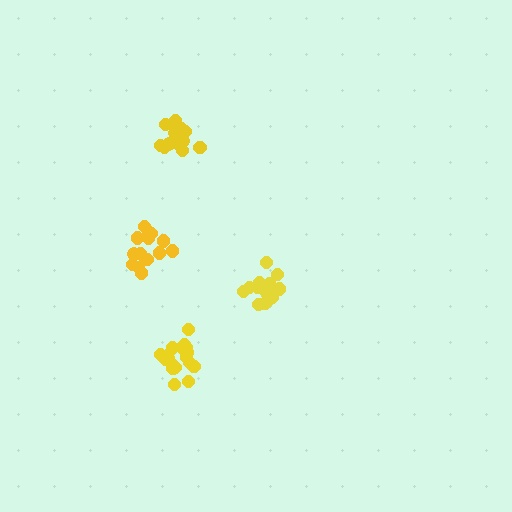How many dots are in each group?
Group 1: 16 dots, Group 2: 18 dots, Group 3: 15 dots, Group 4: 19 dots (68 total).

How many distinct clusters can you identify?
There are 4 distinct clusters.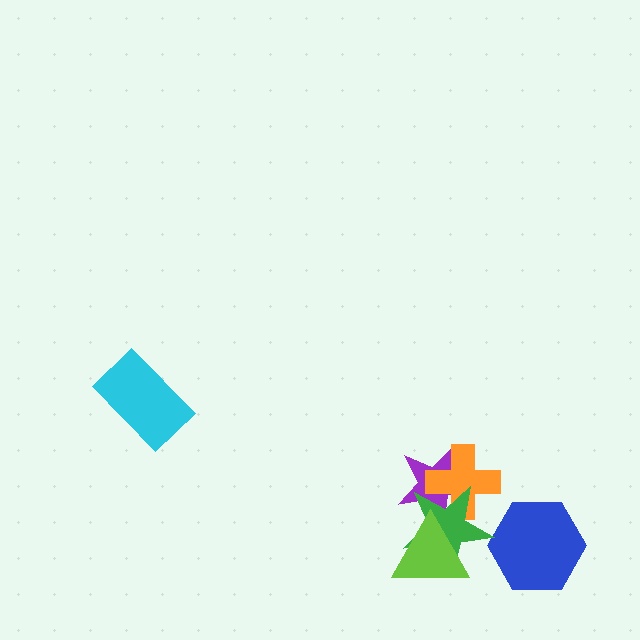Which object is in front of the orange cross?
The green star is in front of the orange cross.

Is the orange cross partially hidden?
Yes, it is partially covered by another shape.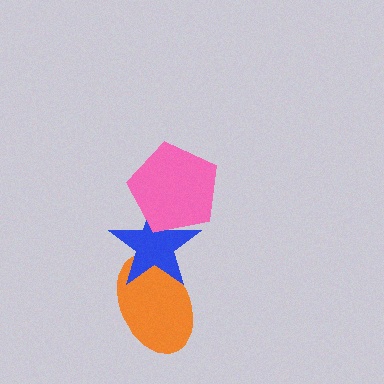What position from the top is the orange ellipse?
The orange ellipse is 3rd from the top.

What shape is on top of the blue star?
The pink pentagon is on top of the blue star.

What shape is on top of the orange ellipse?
The blue star is on top of the orange ellipse.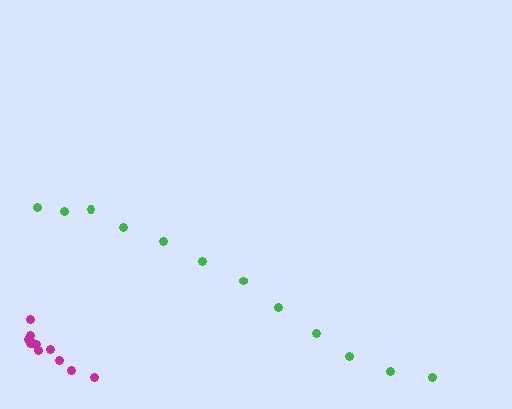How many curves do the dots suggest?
There are 2 distinct paths.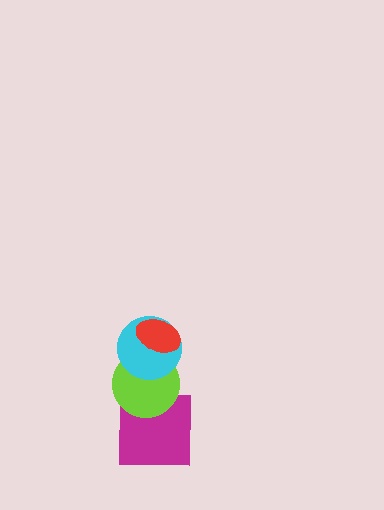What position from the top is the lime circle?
The lime circle is 3rd from the top.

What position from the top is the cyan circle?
The cyan circle is 2nd from the top.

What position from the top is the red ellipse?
The red ellipse is 1st from the top.